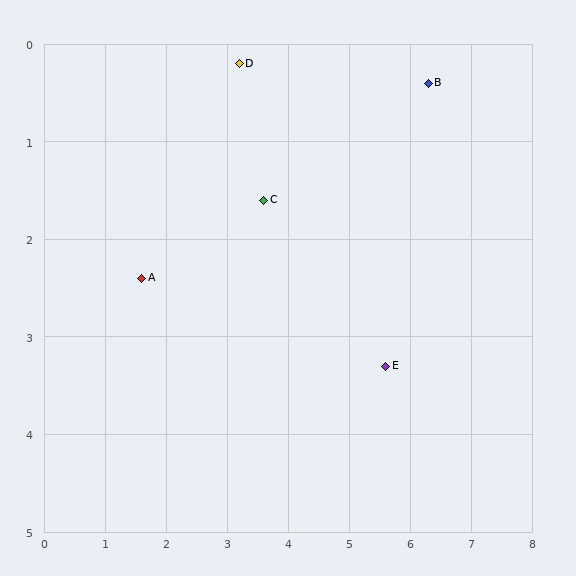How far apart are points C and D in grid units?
Points C and D are about 1.5 grid units apart.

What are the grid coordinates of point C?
Point C is at approximately (3.6, 1.6).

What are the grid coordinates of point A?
Point A is at approximately (1.6, 2.4).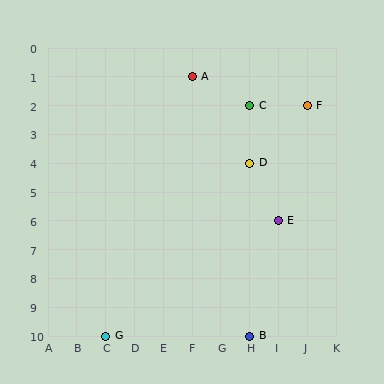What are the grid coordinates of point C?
Point C is at grid coordinates (H, 2).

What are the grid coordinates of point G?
Point G is at grid coordinates (C, 10).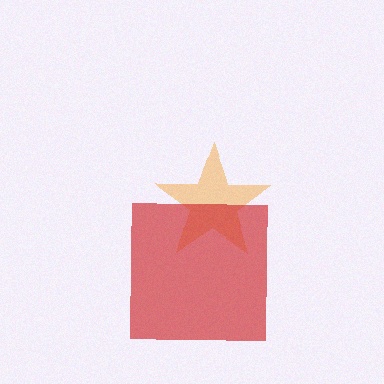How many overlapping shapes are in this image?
There are 2 overlapping shapes in the image.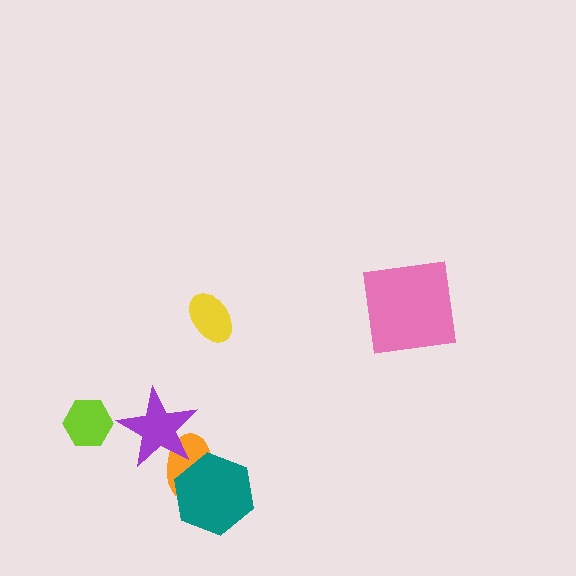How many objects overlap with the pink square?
0 objects overlap with the pink square.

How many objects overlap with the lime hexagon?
0 objects overlap with the lime hexagon.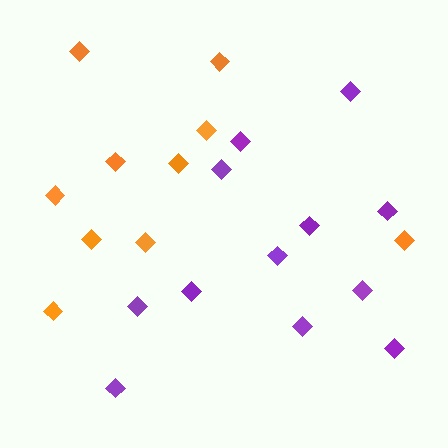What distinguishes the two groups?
There are 2 groups: one group of purple diamonds (12) and one group of orange diamonds (10).